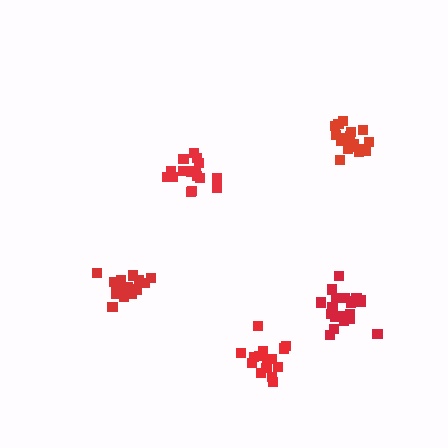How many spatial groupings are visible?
There are 5 spatial groupings.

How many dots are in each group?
Group 1: 18 dots, Group 2: 18 dots, Group 3: 17 dots, Group 4: 19 dots, Group 5: 20 dots (92 total).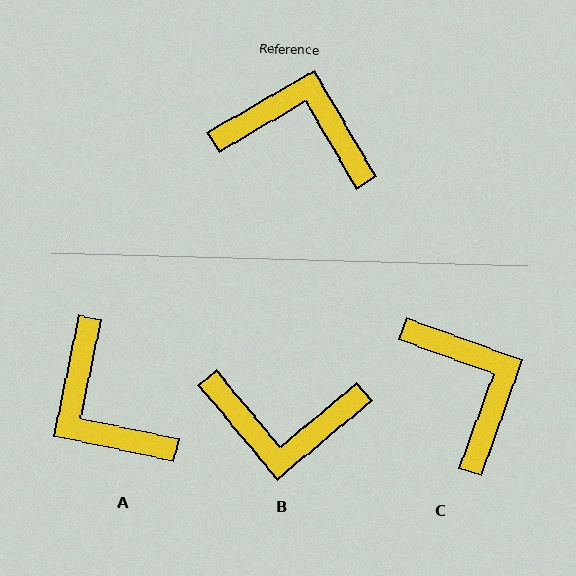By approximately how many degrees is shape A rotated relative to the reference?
Approximately 138 degrees counter-clockwise.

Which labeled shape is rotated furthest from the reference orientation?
B, about 170 degrees away.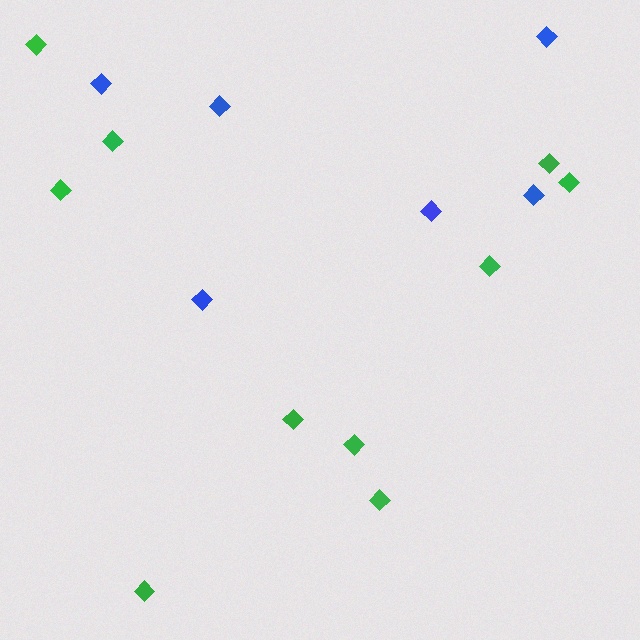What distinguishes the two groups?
There are 2 groups: one group of green diamonds (10) and one group of blue diamonds (6).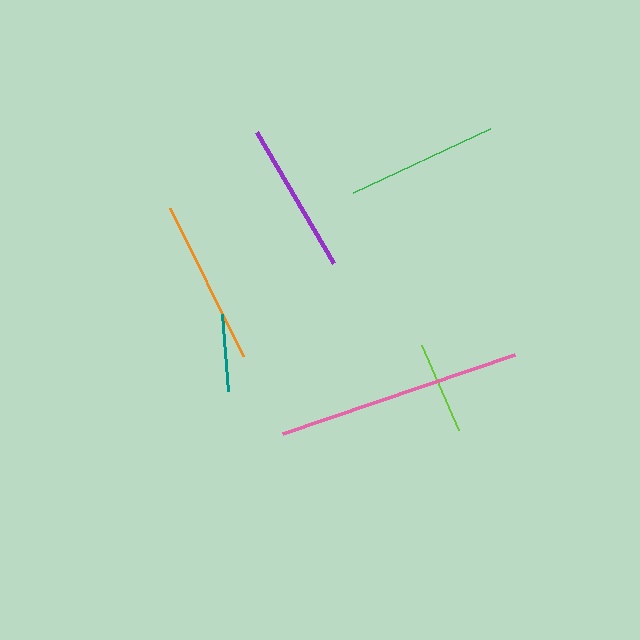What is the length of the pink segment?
The pink segment is approximately 246 pixels long.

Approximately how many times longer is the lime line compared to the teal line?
The lime line is approximately 1.2 times the length of the teal line.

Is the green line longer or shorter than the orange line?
The orange line is longer than the green line.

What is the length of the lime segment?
The lime segment is approximately 93 pixels long.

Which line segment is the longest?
The pink line is the longest at approximately 246 pixels.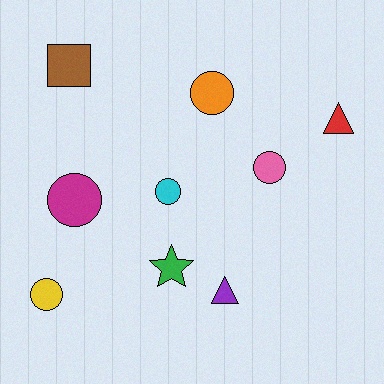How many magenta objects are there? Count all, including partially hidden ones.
There is 1 magenta object.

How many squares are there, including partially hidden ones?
There is 1 square.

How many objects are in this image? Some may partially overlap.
There are 9 objects.